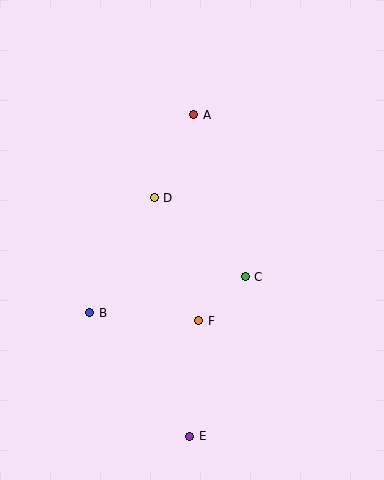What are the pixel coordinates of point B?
Point B is at (90, 313).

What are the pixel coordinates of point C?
Point C is at (245, 277).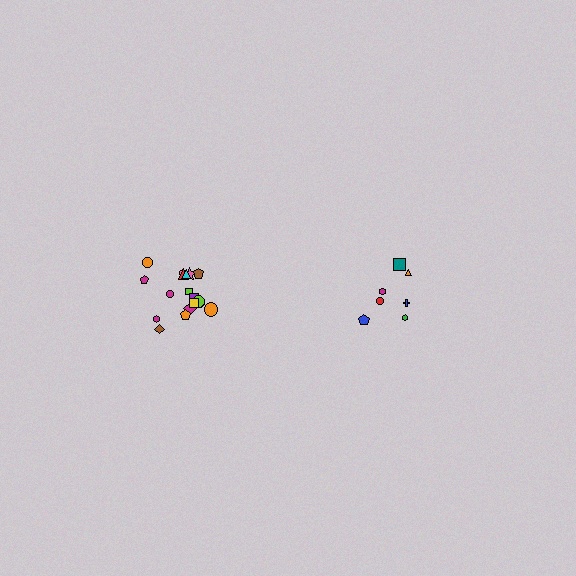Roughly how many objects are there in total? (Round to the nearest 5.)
Roughly 25 objects in total.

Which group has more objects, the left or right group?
The left group.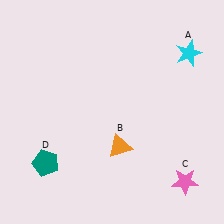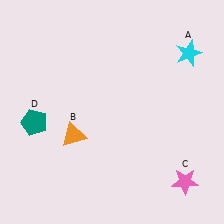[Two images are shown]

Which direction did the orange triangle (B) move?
The orange triangle (B) moved left.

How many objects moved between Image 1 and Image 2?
2 objects moved between the two images.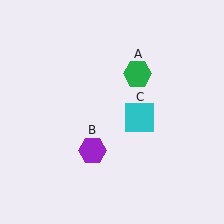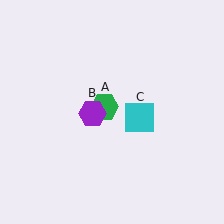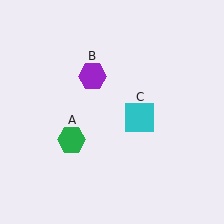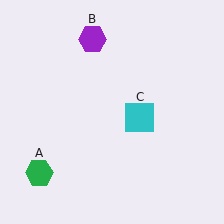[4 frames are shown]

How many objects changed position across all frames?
2 objects changed position: green hexagon (object A), purple hexagon (object B).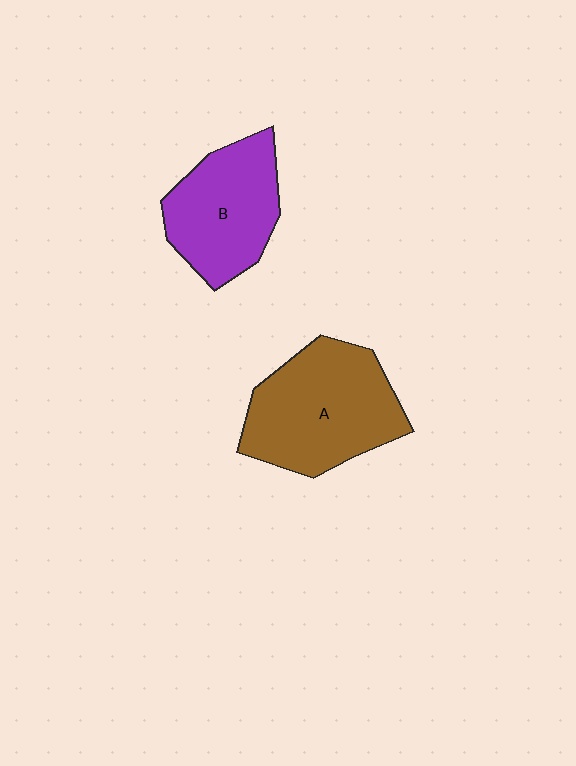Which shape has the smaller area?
Shape B (purple).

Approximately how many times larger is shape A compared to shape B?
Approximately 1.3 times.